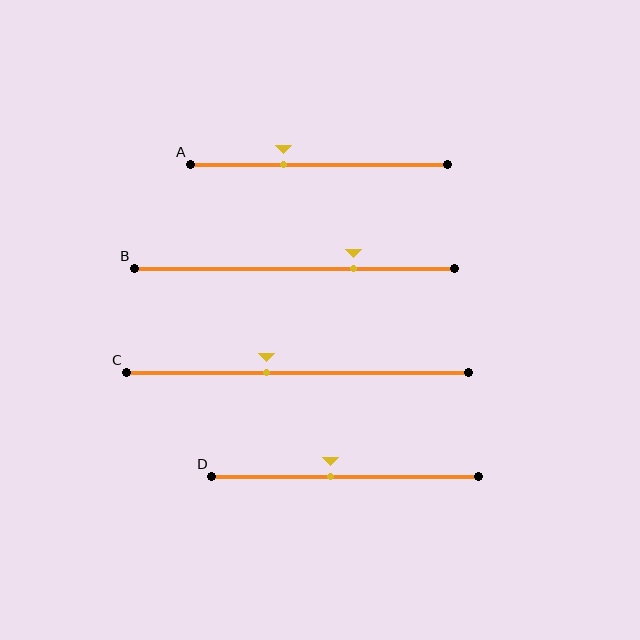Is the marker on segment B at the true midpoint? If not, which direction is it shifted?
No, the marker on segment B is shifted to the right by about 18% of the segment length.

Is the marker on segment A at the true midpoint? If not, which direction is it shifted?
No, the marker on segment A is shifted to the left by about 14% of the segment length.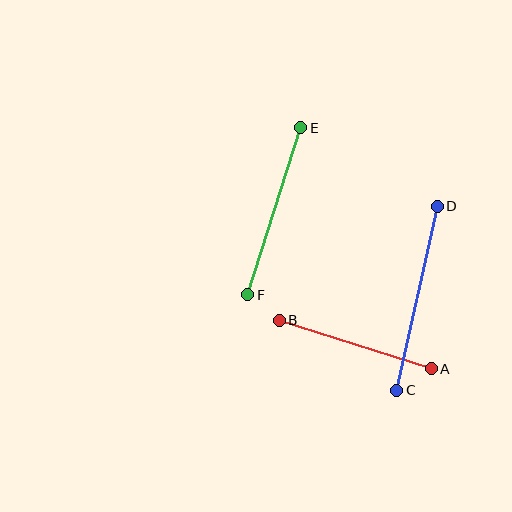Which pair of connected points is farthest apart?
Points C and D are farthest apart.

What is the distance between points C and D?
The distance is approximately 188 pixels.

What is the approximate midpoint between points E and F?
The midpoint is at approximately (274, 211) pixels.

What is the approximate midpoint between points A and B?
The midpoint is at approximately (355, 345) pixels.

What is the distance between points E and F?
The distance is approximately 175 pixels.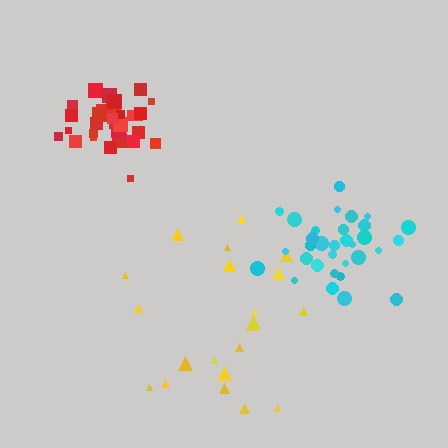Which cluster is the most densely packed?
Red.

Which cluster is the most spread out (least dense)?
Yellow.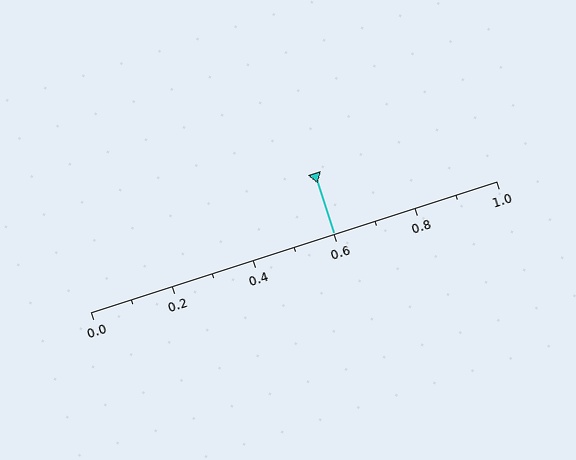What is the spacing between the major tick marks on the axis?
The major ticks are spaced 0.2 apart.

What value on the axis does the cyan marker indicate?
The marker indicates approximately 0.6.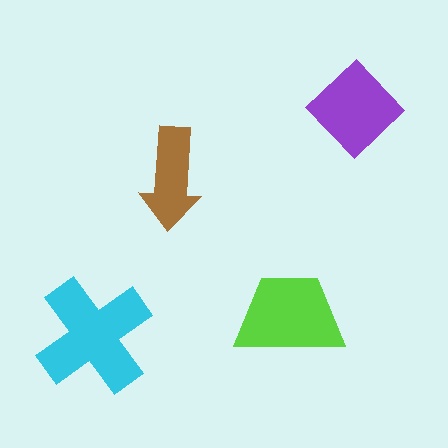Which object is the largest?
The cyan cross.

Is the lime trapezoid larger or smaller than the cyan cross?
Smaller.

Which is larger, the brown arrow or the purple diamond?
The purple diamond.